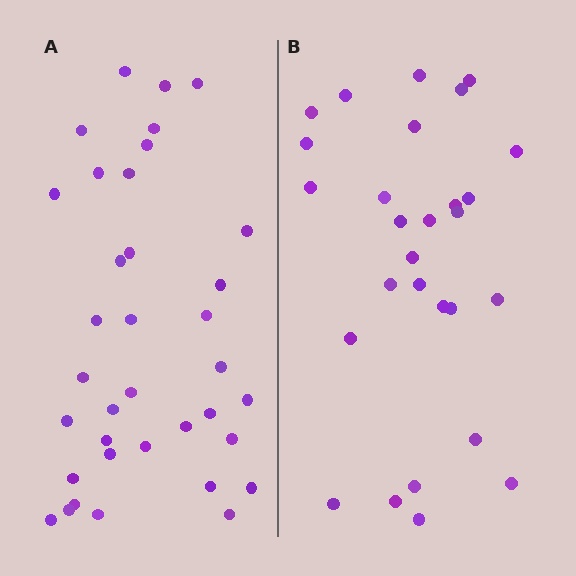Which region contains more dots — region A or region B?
Region A (the left region) has more dots.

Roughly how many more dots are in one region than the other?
Region A has roughly 8 or so more dots than region B.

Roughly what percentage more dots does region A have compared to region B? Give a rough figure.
About 30% more.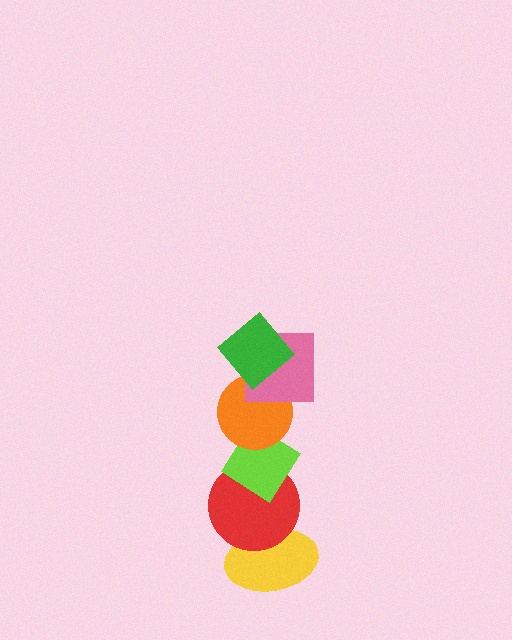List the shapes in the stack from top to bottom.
From top to bottom: the green diamond, the pink square, the orange circle, the lime diamond, the red circle, the yellow ellipse.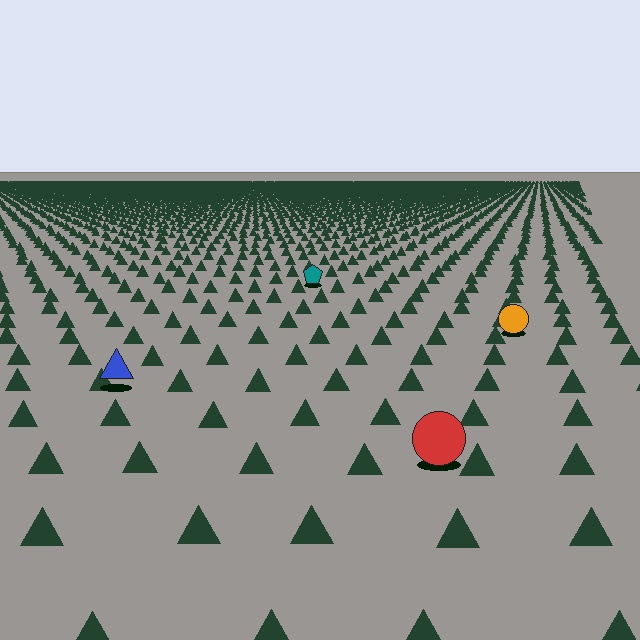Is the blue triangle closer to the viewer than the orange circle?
Yes. The blue triangle is closer — you can tell from the texture gradient: the ground texture is coarser near it.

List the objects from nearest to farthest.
From nearest to farthest: the red circle, the blue triangle, the orange circle, the teal pentagon.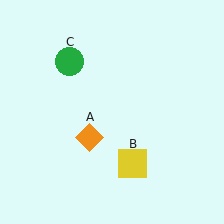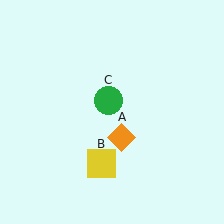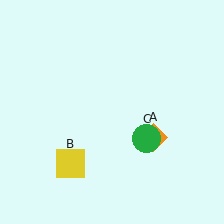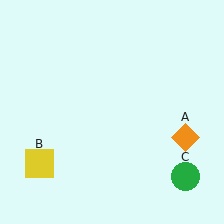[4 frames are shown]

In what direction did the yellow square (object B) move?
The yellow square (object B) moved left.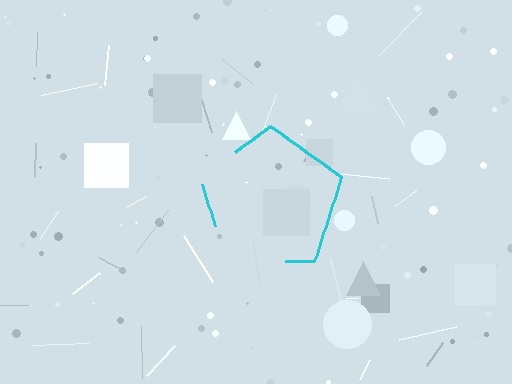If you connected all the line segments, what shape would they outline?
They would outline a pentagon.